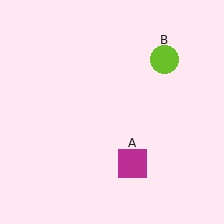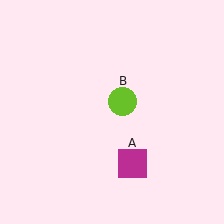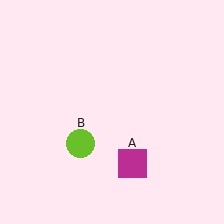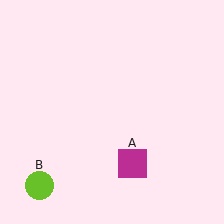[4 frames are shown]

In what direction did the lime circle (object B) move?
The lime circle (object B) moved down and to the left.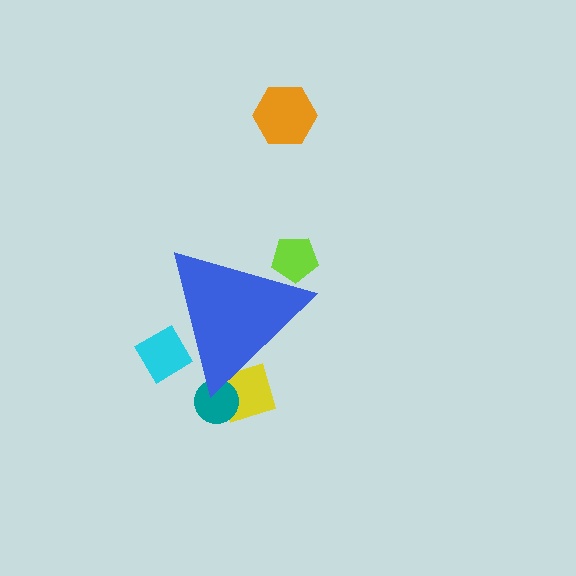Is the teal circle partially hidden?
Yes, the teal circle is partially hidden behind the blue triangle.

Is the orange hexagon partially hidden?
No, the orange hexagon is fully visible.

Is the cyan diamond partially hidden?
Yes, the cyan diamond is partially hidden behind the blue triangle.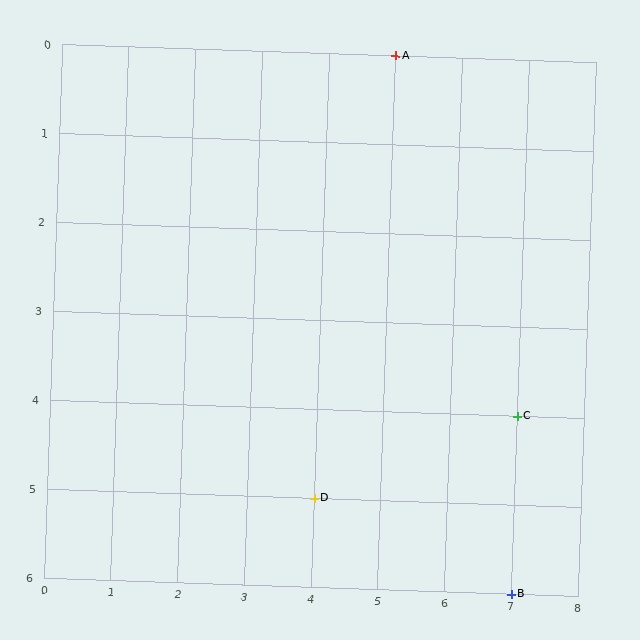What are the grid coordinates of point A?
Point A is at grid coordinates (5, 0).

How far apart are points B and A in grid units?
Points B and A are 2 columns and 6 rows apart (about 6.3 grid units diagonally).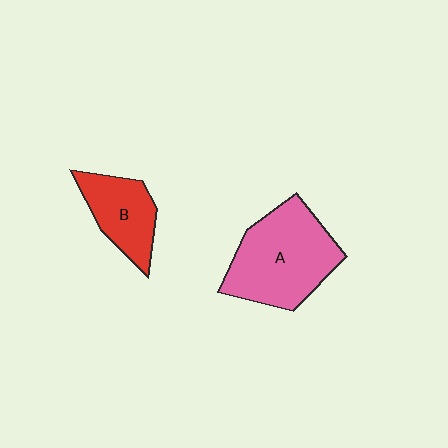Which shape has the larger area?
Shape A (pink).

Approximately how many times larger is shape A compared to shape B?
Approximately 1.8 times.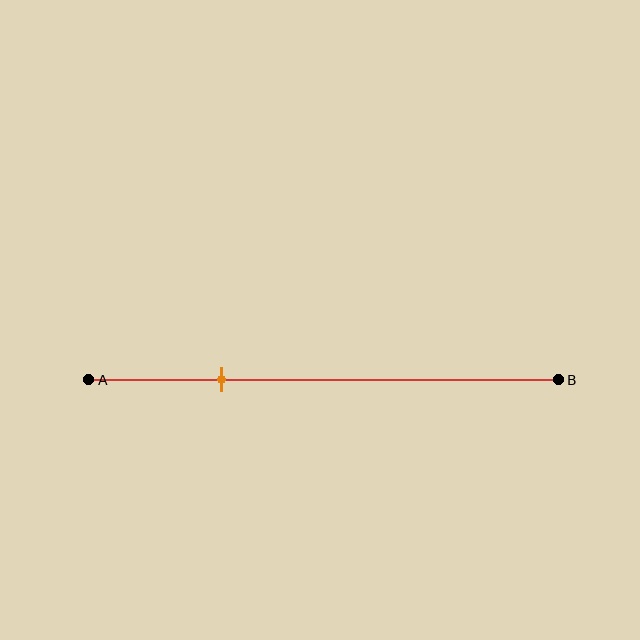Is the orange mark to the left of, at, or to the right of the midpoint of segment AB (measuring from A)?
The orange mark is to the left of the midpoint of segment AB.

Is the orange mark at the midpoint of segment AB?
No, the mark is at about 30% from A, not at the 50% midpoint.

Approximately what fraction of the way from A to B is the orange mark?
The orange mark is approximately 30% of the way from A to B.